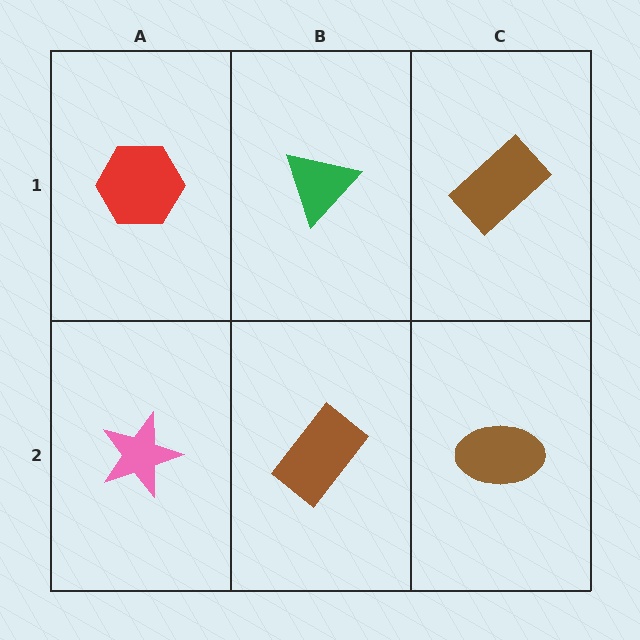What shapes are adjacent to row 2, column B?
A green triangle (row 1, column B), a pink star (row 2, column A), a brown ellipse (row 2, column C).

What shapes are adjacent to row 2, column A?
A red hexagon (row 1, column A), a brown rectangle (row 2, column B).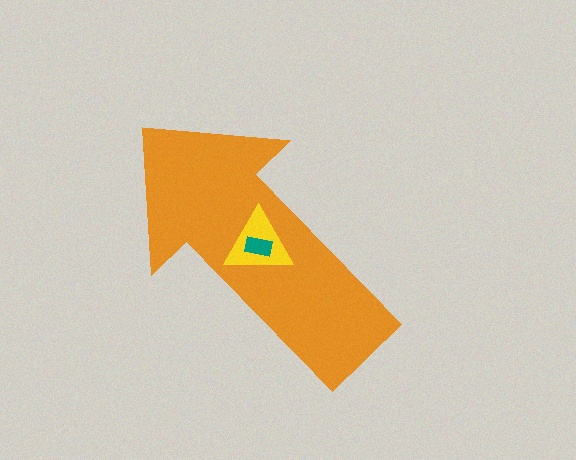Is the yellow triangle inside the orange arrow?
Yes.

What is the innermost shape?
The teal rectangle.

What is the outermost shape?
The orange arrow.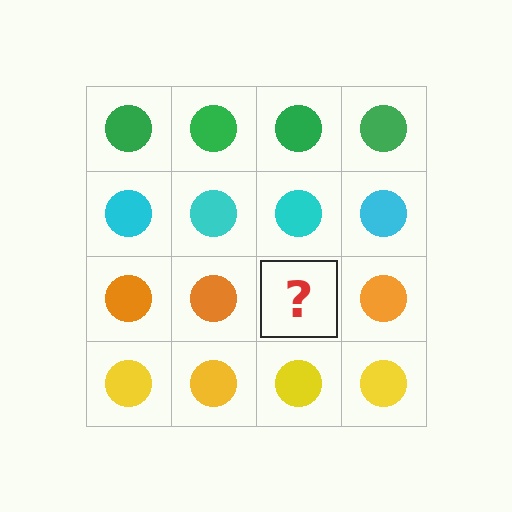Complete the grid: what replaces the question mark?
The question mark should be replaced with an orange circle.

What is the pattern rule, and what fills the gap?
The rule is that each row has a consistent color. The gap should be filled with an orange circle.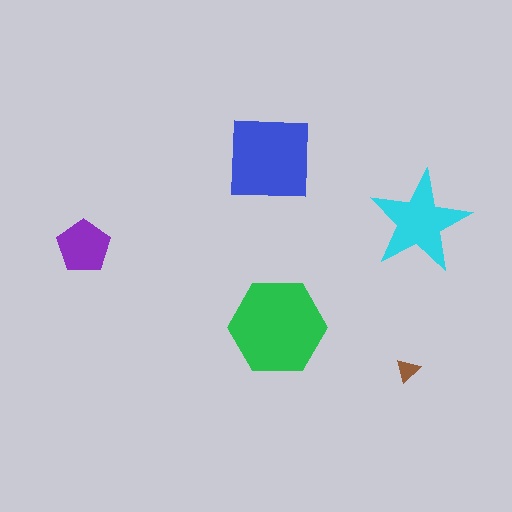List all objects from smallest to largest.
The brown triangle, the purple pentagon, the cyan star, the blue square, the green hexagon.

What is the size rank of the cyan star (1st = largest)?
3rd.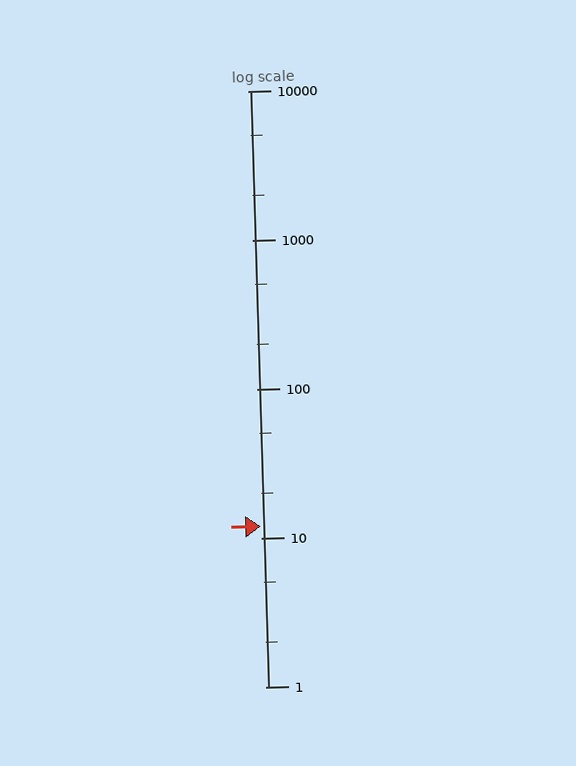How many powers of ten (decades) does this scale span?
The scale spans 4 decades, from 1 to 10000.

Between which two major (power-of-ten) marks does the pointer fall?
The pointer is between 10 and 100.